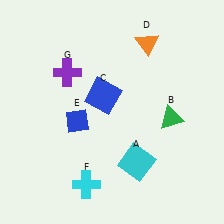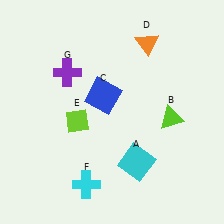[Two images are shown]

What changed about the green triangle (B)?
In Image 1, B is green. In Image 2, it changed to lime.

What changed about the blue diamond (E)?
In Image 1, E is blue. In Image 2, it changed to lime.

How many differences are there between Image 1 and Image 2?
There are 2 differences between the two images.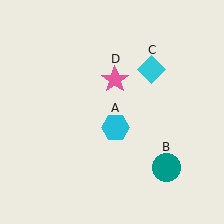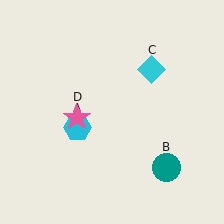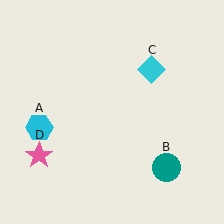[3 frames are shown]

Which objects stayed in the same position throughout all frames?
Teal circle (object B) and cyan diamond (object C) remained stationary.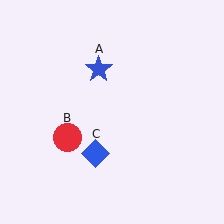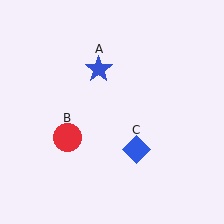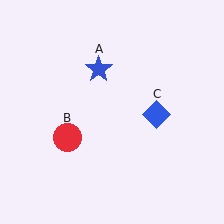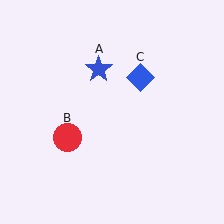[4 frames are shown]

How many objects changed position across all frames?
1 object changed position: blue diamond (object C).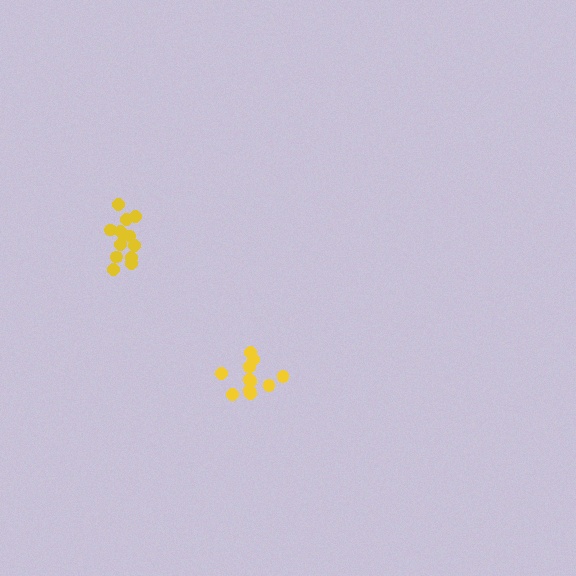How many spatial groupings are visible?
There are 2 spatial groupings.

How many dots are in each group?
Group 1: 12 dots, Group 2: 13 dots (25 total).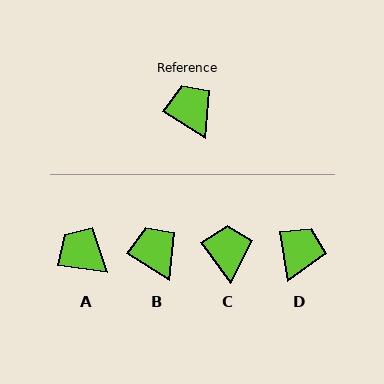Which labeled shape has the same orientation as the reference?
B.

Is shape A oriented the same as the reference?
No, it is off by about 24 degrees.